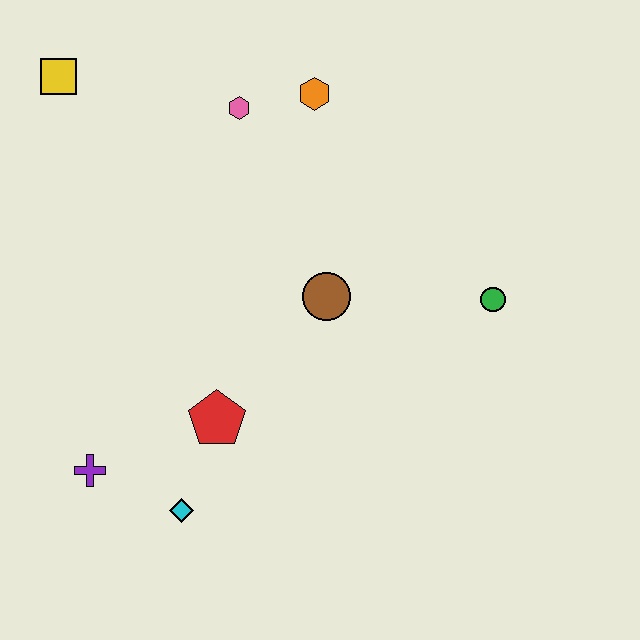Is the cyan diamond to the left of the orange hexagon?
Yes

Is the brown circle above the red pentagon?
Yes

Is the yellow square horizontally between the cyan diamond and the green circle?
No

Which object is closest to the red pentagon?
The cyan diamond is closest to the red pentagon.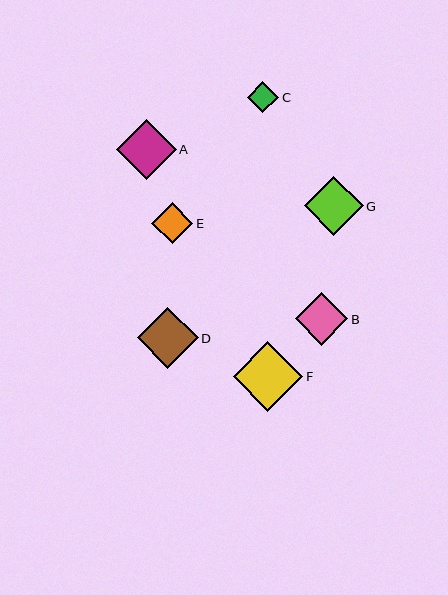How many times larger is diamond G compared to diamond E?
Diamond G is approximately 1.4 times the size of diamond E.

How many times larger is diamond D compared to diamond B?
Diamond D is approximately 1.2 times the size of diamond B.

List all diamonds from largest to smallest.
From largest to smallest: F, D, A, G, B, E, C.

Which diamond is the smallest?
Diamond C is the smallest with a size of approximately 31 pixels.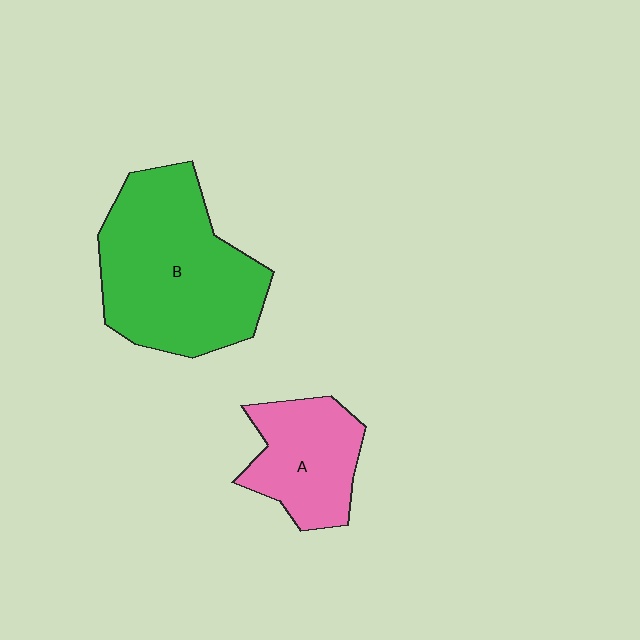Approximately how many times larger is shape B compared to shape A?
Approximately 1.9 times.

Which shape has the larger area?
Shape B (green).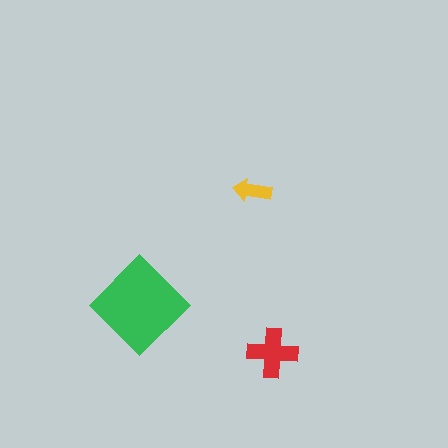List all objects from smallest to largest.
The yellow arrow, the red cross, the green diamond.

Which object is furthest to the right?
The red cross is rightmost.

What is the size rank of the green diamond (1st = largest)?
1st.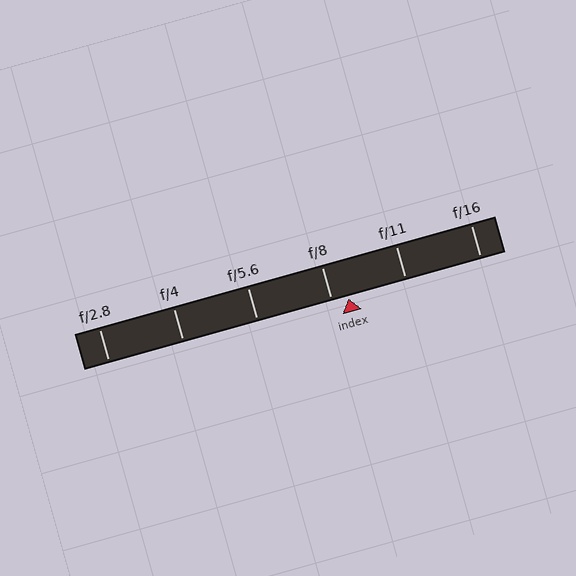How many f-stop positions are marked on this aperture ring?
There are 6 f-stop positions marked.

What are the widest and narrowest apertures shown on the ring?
The widest aperture shown is f/2.8 and the narrowest is f/16.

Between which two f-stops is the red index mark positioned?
The index mark is between f/8 and f/11.